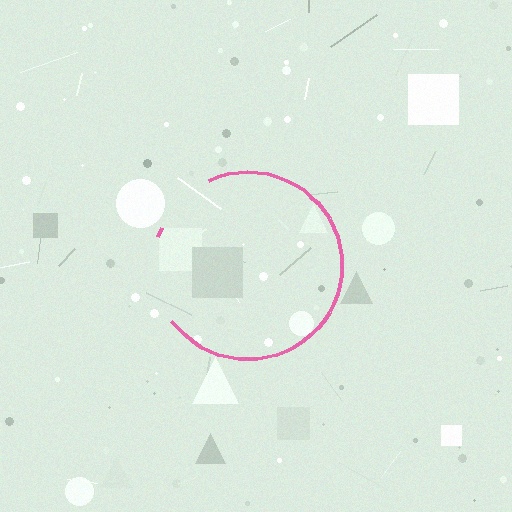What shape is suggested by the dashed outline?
The dashed outline suggests a circle.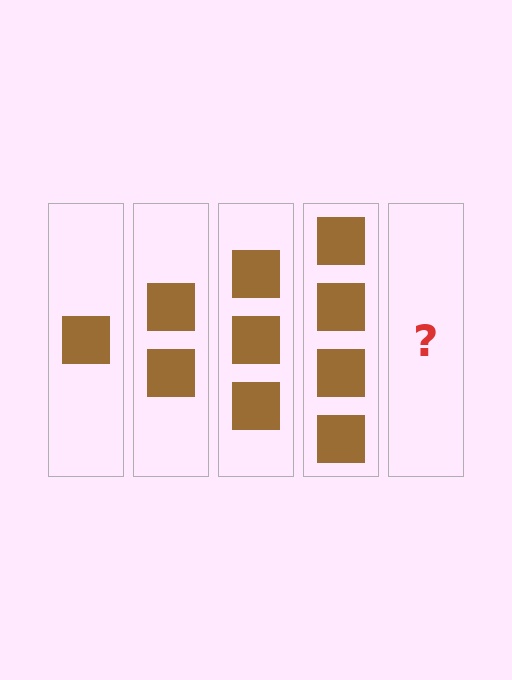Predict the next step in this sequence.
The next step is 5 squares.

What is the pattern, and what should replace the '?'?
The pattern is that each step adds one more square. The '?' should be 5 squares.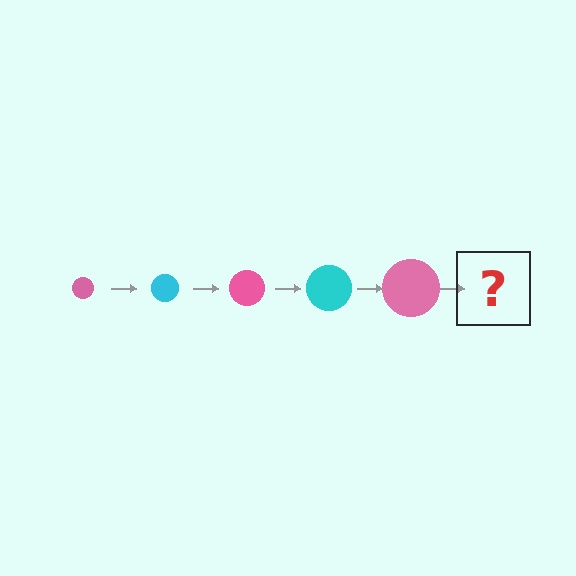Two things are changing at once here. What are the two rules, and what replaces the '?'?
The two rules are that the circle grows larger each step and the color cycles through pink and cyan. The '?' should be a cyan circle, larger than the previous one.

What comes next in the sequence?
The next element should be a cyan circle, larger than the previous one.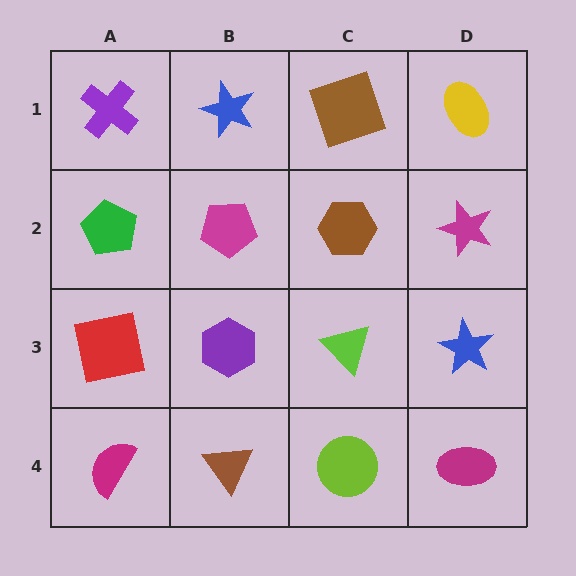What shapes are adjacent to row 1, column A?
A green pentagon (row 2, column A), a blue star (row 1, column B).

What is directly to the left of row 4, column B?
A magenta semicircle.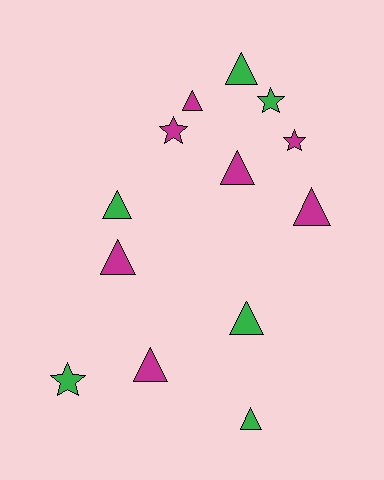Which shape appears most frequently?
Triangle, with 9 objects.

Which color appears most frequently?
Magenta, with 7 objects.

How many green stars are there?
There are 2 green stars.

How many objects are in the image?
There are 13 objects.